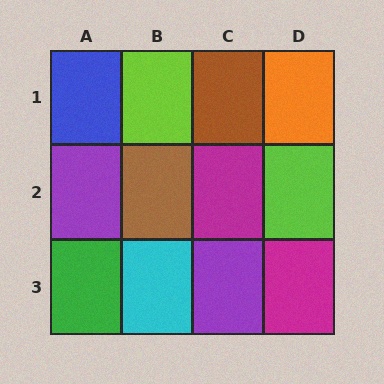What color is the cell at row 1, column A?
Blue.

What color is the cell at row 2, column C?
Magenta.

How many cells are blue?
1 cell is blue.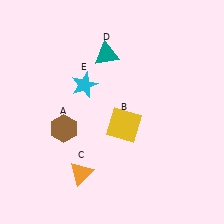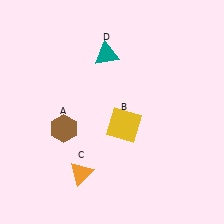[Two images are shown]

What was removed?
The cyan star (E) was removed in Image 2.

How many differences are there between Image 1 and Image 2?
There is 1 difference between the two images.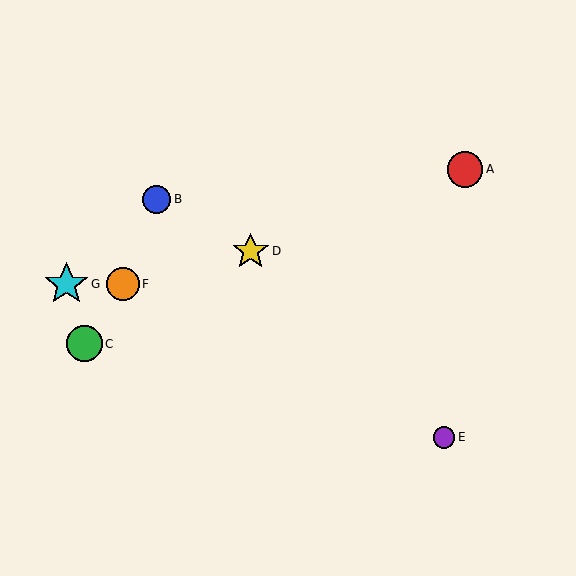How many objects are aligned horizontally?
2 objects (F, G) are aligned horizontally.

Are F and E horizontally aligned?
No, F is at y≈284 and E is at y≈437.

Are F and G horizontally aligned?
Yes, both are at y≈284.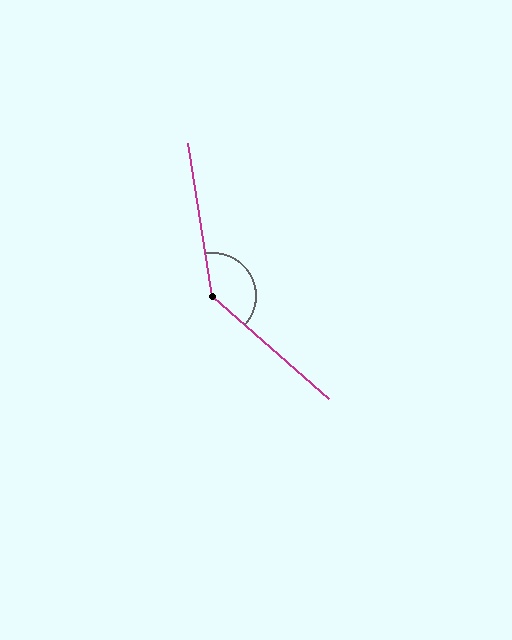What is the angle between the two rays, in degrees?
Approximately 140 degrees.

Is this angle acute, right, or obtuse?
It is obtuse.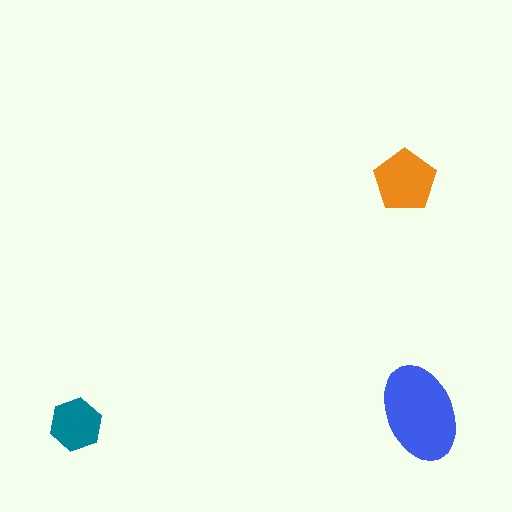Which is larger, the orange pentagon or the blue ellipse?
The blue ellipse.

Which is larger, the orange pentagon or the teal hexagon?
The orange pentagon.